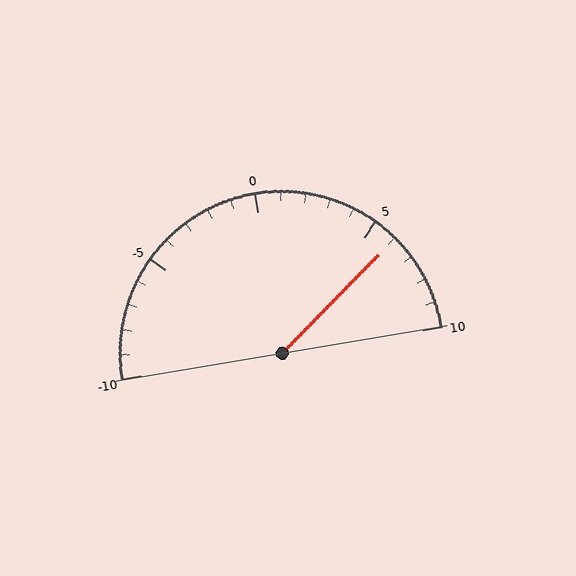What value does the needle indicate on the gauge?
The needle indicates approximately 6.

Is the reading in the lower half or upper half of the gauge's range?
The reading is in the upper half of the range (-10 to 10).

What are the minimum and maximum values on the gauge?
The gauge ranges from -10 to 10.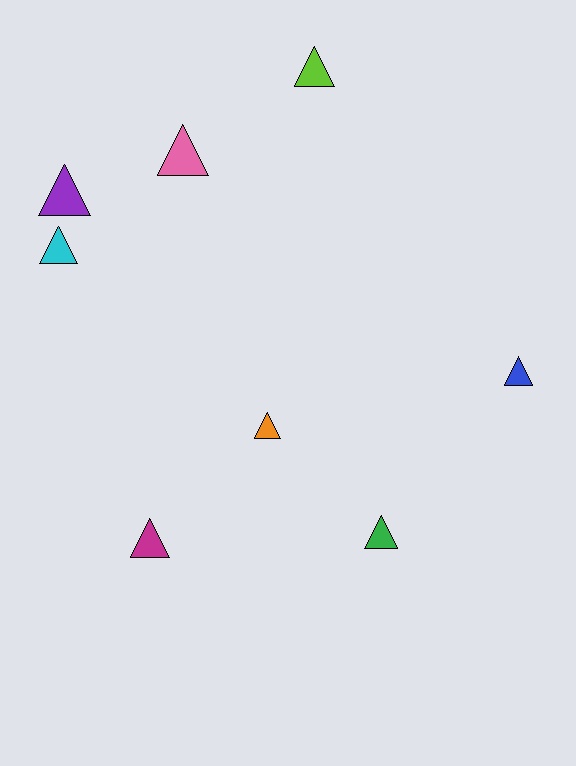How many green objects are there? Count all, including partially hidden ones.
There is 1 green object.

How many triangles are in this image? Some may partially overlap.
There are 8 triangles.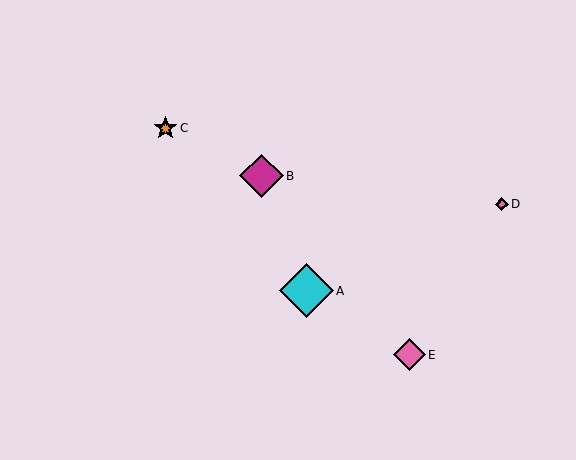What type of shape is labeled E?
Shape E is a pink diamond.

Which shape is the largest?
The cyan diamond (labeled A) is the largest.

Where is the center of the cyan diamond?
The center of the cyan diamond is at (306, 291).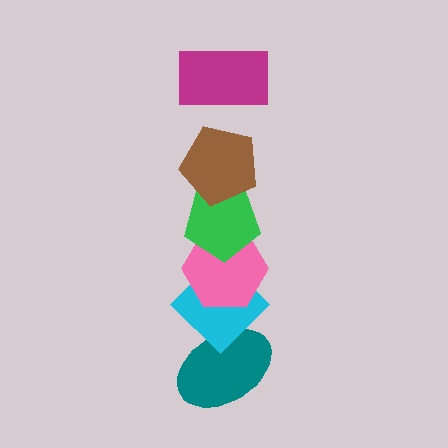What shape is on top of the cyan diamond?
The pink hexagon is on top of the cyan diamond.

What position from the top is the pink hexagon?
The pink hexagon is 4th from the top.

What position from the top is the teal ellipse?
The teal ellipse is 6th from the top.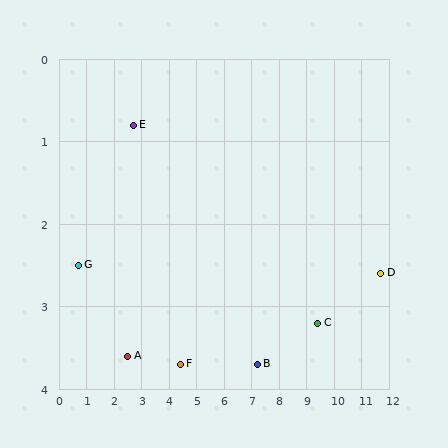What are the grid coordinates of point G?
Point G is at approximately (0.7, 2.5).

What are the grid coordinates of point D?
Point D is at approximately (11.7, 2.6).